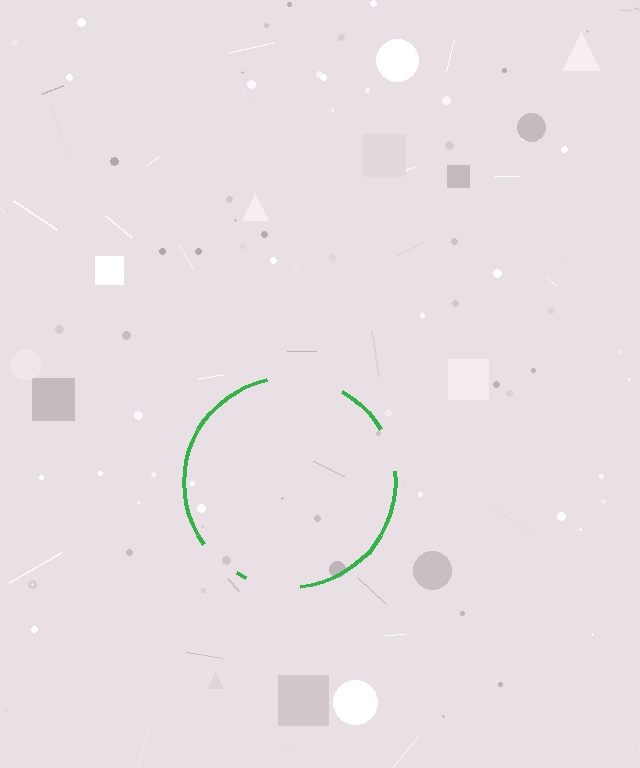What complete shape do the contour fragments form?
The contour fragments form a circle.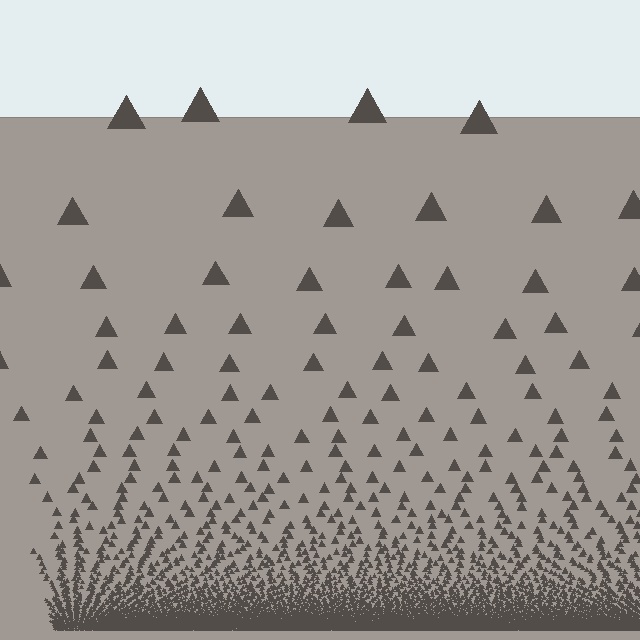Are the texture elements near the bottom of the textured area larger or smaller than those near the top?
Smaller. The gradient is inverted — elements near the bottom are smaller and denser.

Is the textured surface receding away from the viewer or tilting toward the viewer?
The surface appears to tilt toward the viewer. Texture elements get larger and sparser toward the top.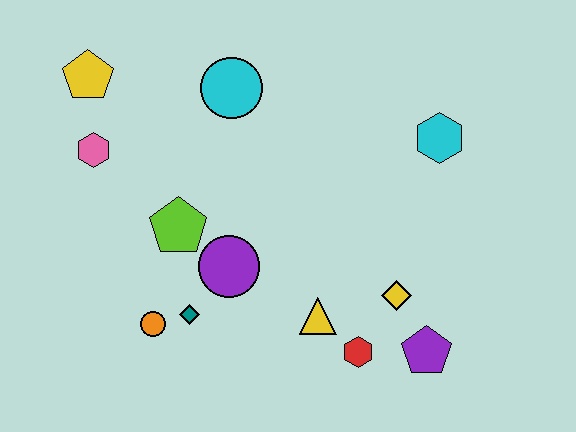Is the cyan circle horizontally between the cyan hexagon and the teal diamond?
Yes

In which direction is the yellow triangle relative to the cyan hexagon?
The yellow triangle is below the cyan hexagon.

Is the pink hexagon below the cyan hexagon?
Yes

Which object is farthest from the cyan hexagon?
The yellow pentagon is farthest from the cyan hexagon.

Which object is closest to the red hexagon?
The yellow triangle is closest to the red hexagon.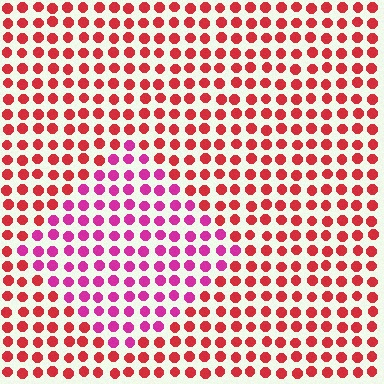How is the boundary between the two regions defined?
The boundary is defined purely by a slight shift in hue (about 38 degrees). Spacing, size, and orientation are identical on both sides.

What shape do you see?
I see a diamond.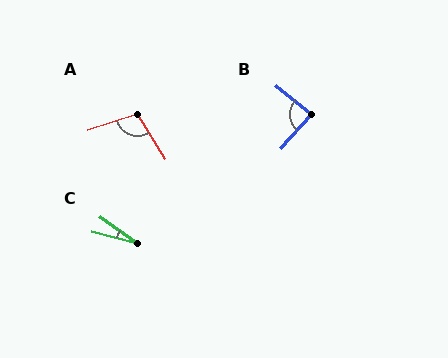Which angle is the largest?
A, at approximately 104 degrees.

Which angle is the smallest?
C, at approximately 21 degrees.